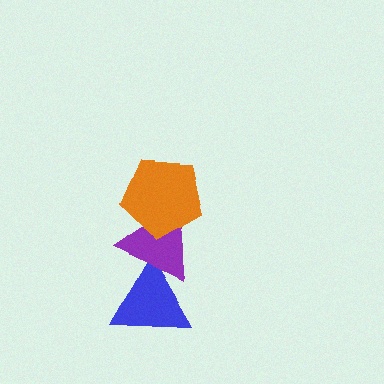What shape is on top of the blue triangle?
The purple triangle is on top of the blue triangle.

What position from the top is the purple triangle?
The purple triangle is 2nd from the top.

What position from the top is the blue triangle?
The blue triangle is 3rd from the top.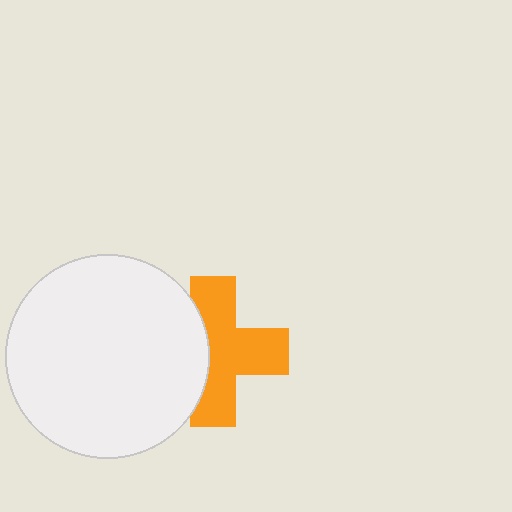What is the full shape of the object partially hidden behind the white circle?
The partially hidden object is an orange cross.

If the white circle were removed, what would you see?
You would see the complete orange cross.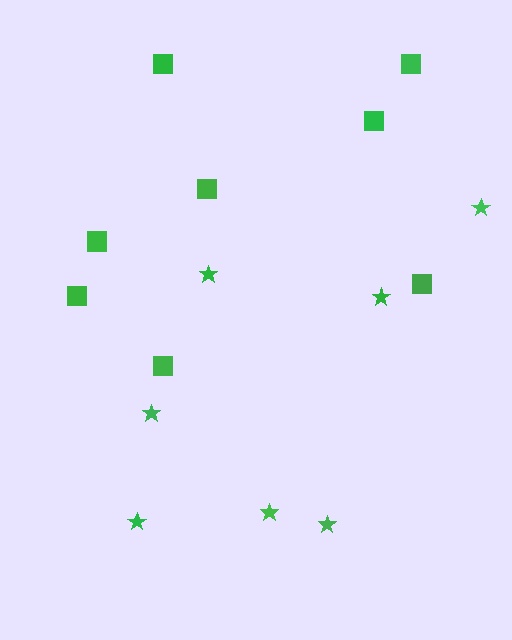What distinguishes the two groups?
There are 2 groups: one group of squares (8) and one group of stars (7).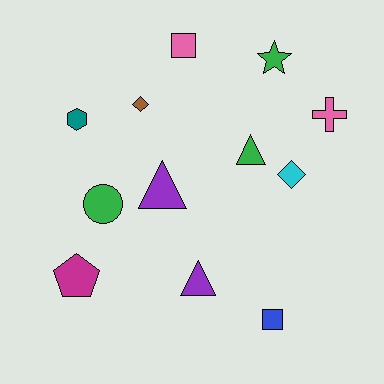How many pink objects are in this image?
There are 2 pink objects.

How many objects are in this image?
There are 12 objects.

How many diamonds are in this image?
There are 2 diamonds.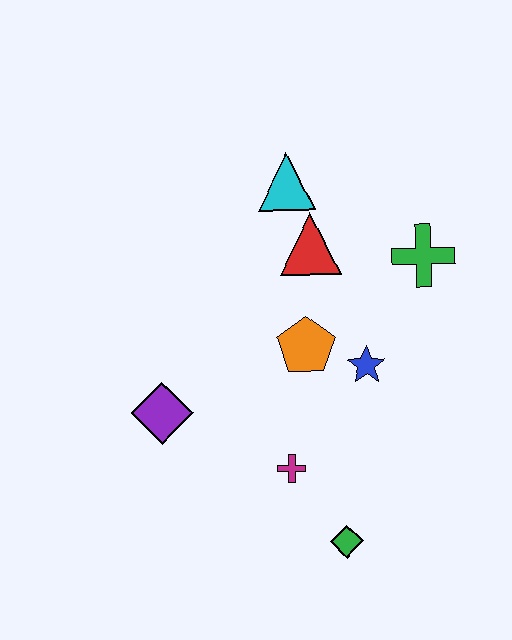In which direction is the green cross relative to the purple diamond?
The green cross is to the right of the purple diamond.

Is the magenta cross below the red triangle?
Yes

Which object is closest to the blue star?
The orange pentagon is closest to the blue star.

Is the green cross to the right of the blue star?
Yes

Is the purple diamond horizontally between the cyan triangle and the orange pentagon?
No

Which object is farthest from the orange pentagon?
The green diamond is farthest from the orange pentagon.